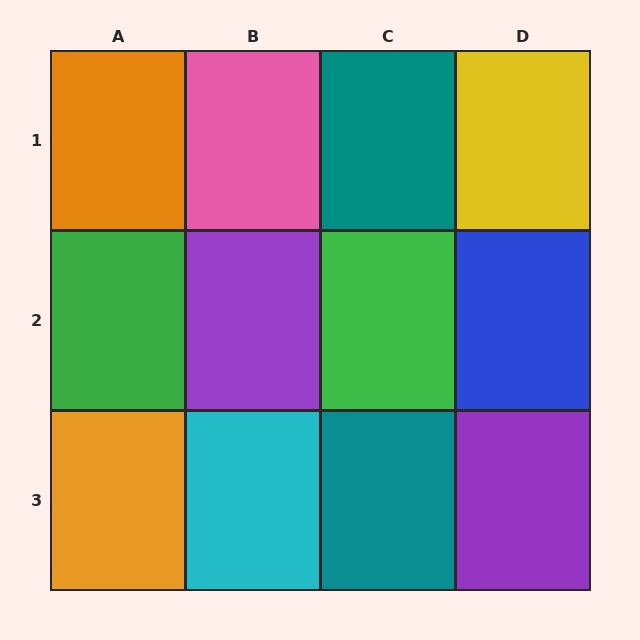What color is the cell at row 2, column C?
Green.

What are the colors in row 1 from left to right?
Orange, pink, teal, yellow.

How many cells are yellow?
1 cell is yellow.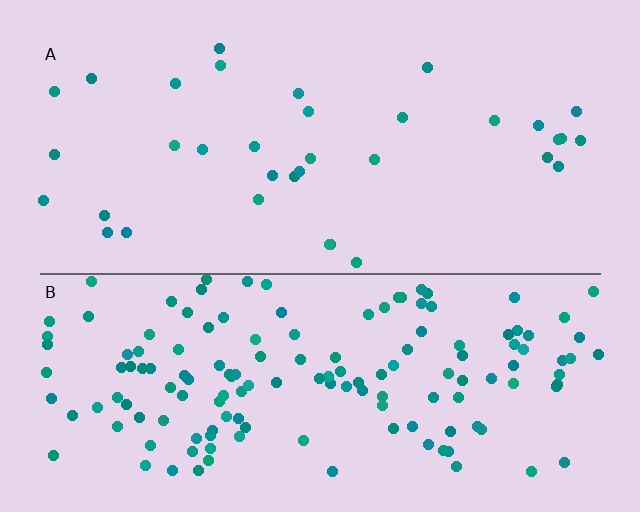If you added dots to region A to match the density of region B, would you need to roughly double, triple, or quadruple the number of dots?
Approximately quadruple.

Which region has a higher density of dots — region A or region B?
B (the bottom).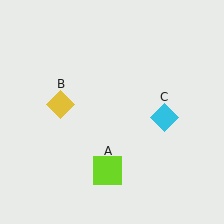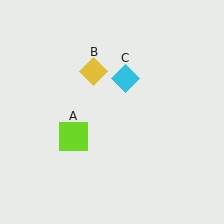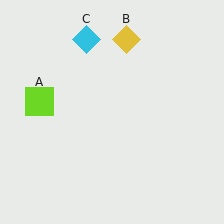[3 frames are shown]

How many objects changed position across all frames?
3 objects changed position: lime square (object A), yellow diamond (object B), cyan diamond (object C).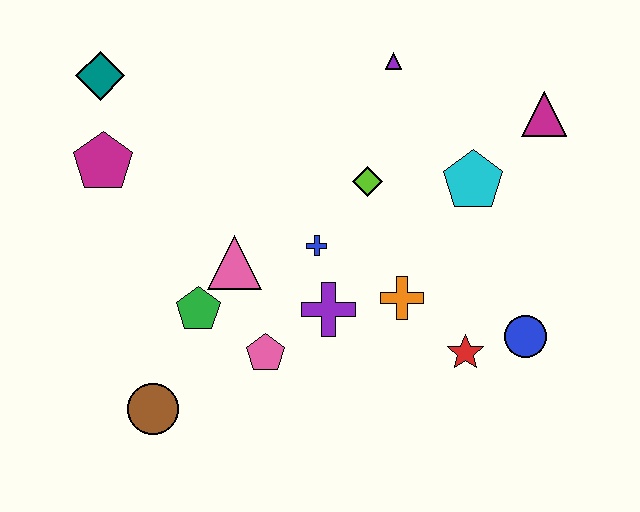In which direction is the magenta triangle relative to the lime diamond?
The magenta triangle is to the right of the lime diamond.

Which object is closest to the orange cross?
The purple cross is closest to the orange cross.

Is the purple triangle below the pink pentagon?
No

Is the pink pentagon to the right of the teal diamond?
Yes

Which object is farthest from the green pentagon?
The magenta triangle is farthest from the green pentagon.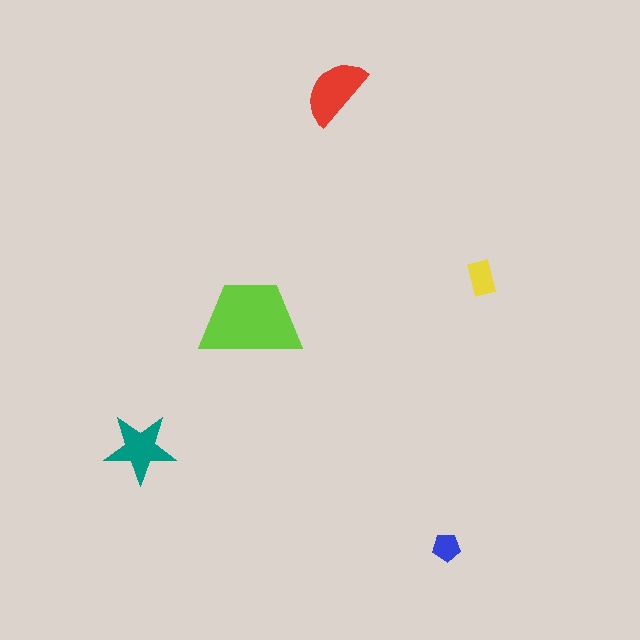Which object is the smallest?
The blue pentagon.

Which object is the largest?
The lime trapezoid.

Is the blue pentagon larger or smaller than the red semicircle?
Smaller.